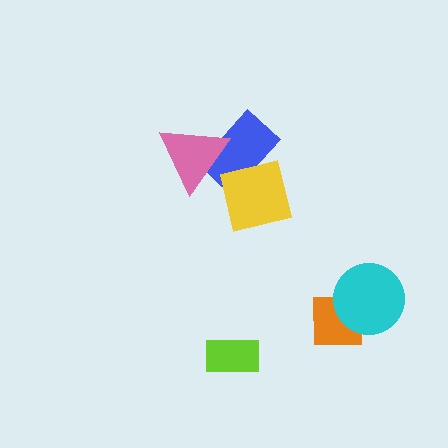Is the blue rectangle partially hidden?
Yes, it is partially covered by another shape.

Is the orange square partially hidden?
Yes, it is partially covered by another shape.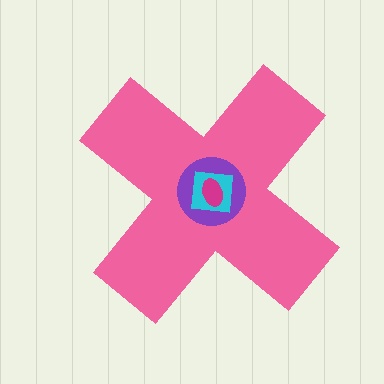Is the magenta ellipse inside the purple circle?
Yes.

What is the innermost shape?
The magenta ellipse.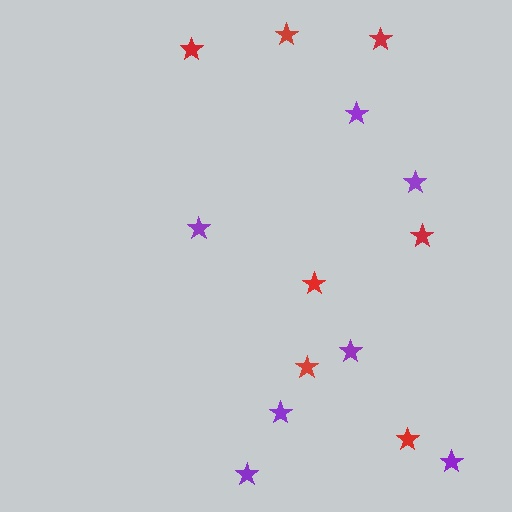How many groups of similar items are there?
There are 2 groups: one group of red stars (7) and one group of purple stars (7).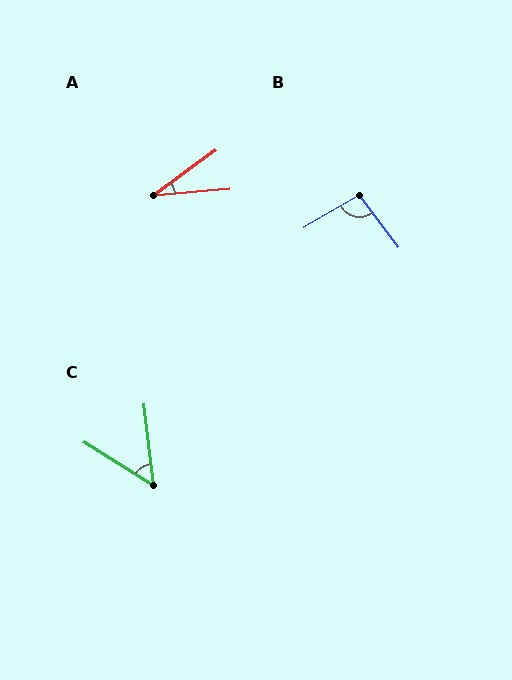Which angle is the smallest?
A, at approximately 31 degrees.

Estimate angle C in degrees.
Approximately 52 degrees.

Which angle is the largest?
B, at approximately 96 degrees.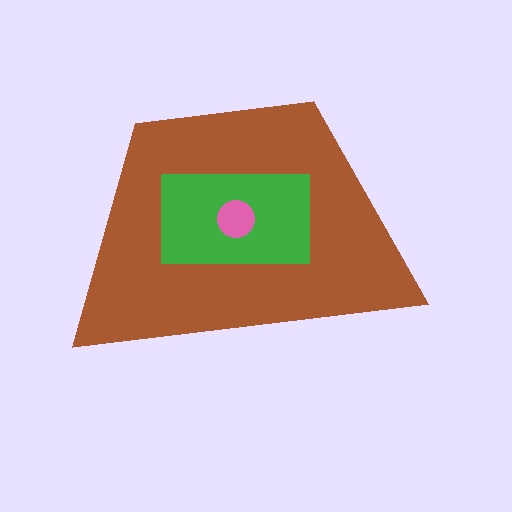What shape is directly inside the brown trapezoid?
The green rectangle.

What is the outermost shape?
The brown trapezoid.